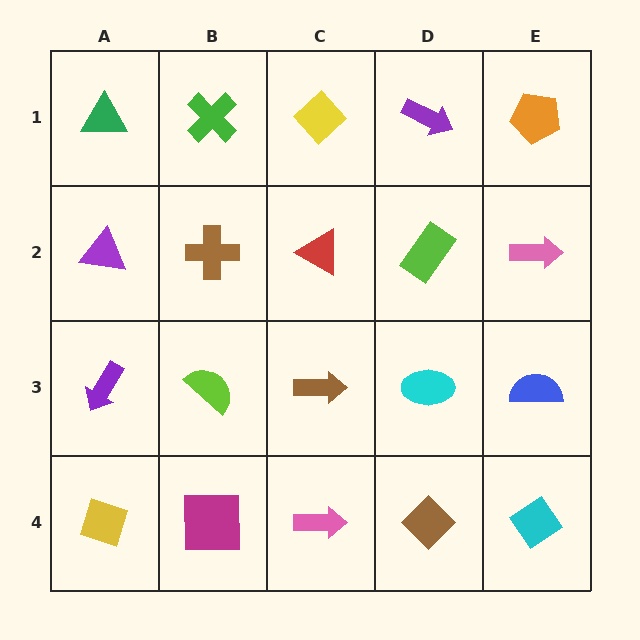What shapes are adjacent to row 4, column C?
A brown arrow (row 3, column C), a magenta square (row 4, column B), a brown diamond (row 4, column D).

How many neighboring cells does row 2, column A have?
3.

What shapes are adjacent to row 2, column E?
An orange pentagon (row 1, column E), a blue semicircle (row 3, column E), a lime rectangle (row 2, column D).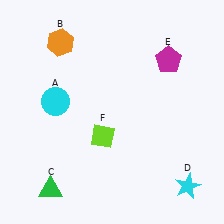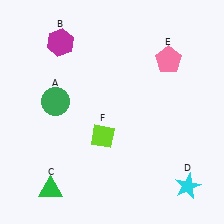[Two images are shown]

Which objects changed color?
A changed from cyan to green. B changed from orange to magenta. E changed from magenta to pink.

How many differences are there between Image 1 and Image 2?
There are 3 differences between the two images.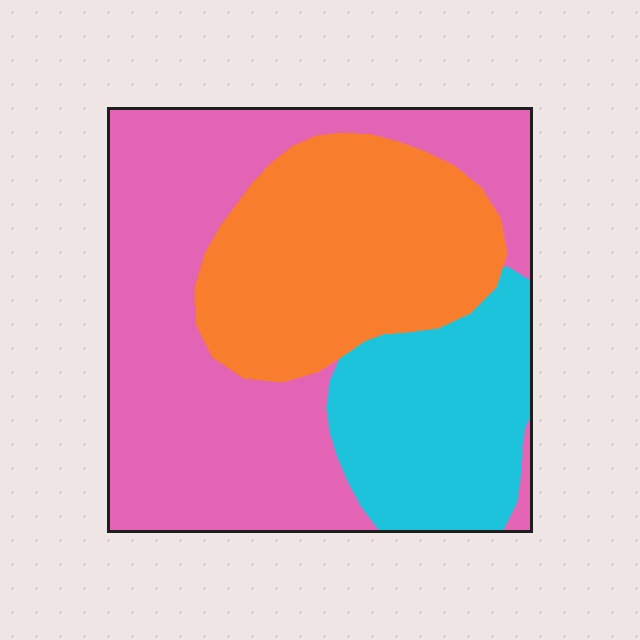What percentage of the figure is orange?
Orange covers around 30% of the figure.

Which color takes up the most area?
Pink, at roughly 50%.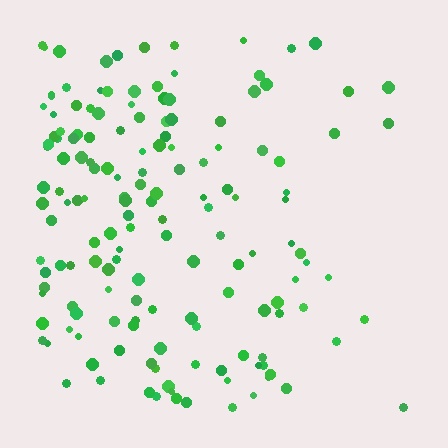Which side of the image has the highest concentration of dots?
The left.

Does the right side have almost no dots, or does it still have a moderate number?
Still a moderate number, just noticeably fewer than the left.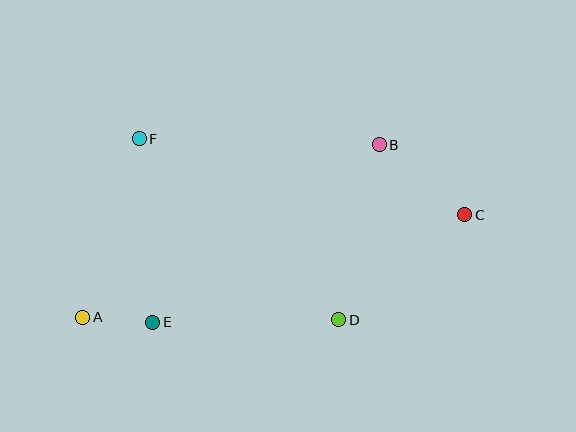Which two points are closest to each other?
Points A and E are closest to each other.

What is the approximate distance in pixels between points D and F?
The distance between D and F is approximately 269 pixels.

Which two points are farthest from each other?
Points A and C are farthest from each other.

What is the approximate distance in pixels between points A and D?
The distance between A and D is approximately 256 pixels.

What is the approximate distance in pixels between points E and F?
The distance between E and F is approximately 184 pixels.